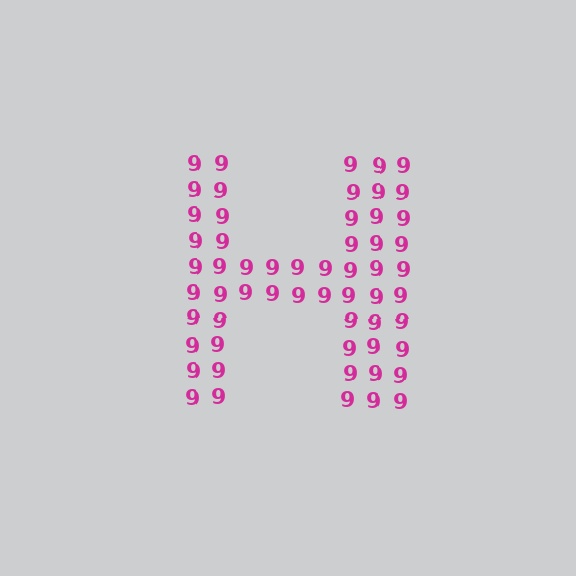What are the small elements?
The small elements are digit 9's.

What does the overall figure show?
The overall figure shows the letter H.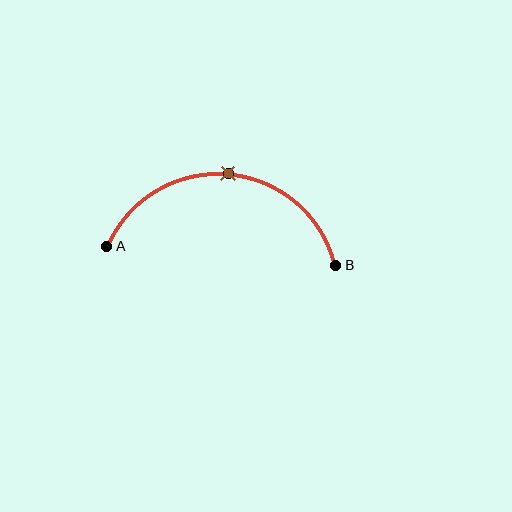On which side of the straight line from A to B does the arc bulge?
The arc bulges above the straight line connecting A and B.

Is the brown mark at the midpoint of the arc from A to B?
Yes. The brown mark lies on the arc at equal arc-length from both A and B — it is the arc midpoint.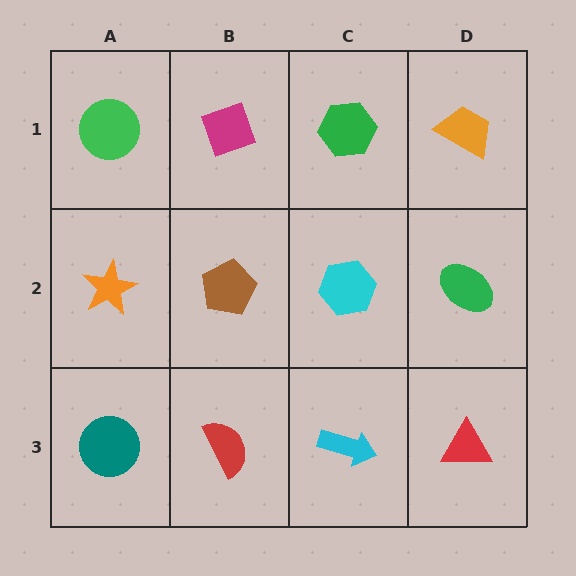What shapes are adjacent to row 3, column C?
A cyan hexagon (row 2, column C), a red semicircle (row 3, column B), a red triangle (row 3, column D).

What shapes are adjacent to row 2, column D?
An orange trapezoid (row 1, column D), a red triangle (row 3, column D), a cyan hexagon (row 2, column C).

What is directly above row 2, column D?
An orange trapezoid.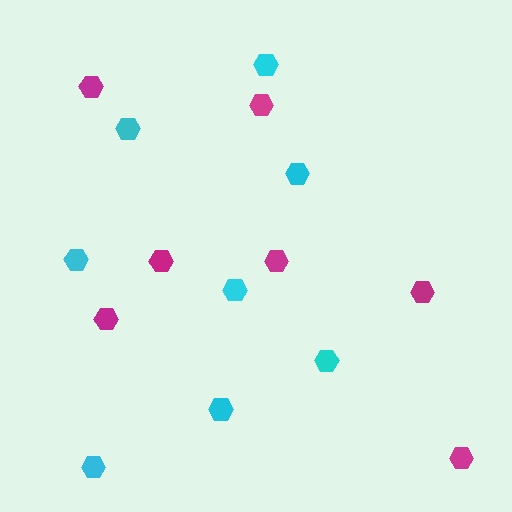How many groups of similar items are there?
There are 2 groups: one group of cyan hexagons (8) and one group of magenta hexagons (7).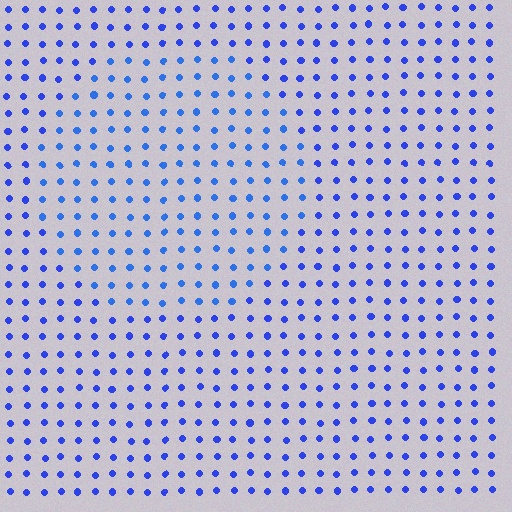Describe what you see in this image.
The image is filled with small blue elements in a uniform arrangement. A circle-shaped region is visible where the elements are tinted to a slightly different hue, forming a subtle color boundary.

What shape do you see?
I see a circle.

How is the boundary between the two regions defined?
The boundary is defined purely by a slight shift in hue (about 15 degrees). Spacing, size, and orientation are identical on both sides.